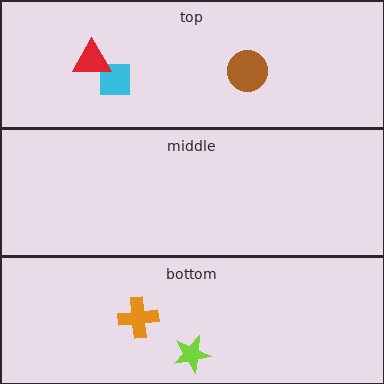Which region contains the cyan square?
The top region.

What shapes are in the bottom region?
The orange cross, the lime star.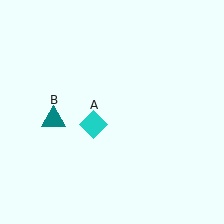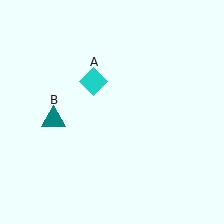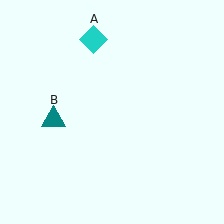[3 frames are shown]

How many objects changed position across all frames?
1 object changed position: cyan diamond (object A).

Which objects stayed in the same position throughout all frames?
Teal triangle (object B) remained stationary.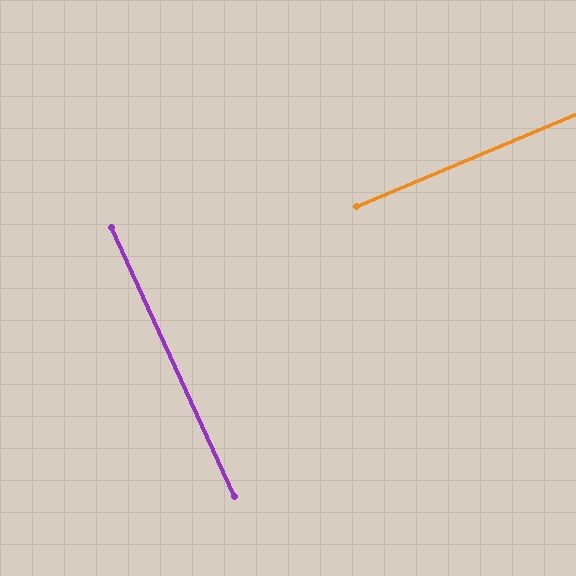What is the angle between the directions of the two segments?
Approximately 88 degrees.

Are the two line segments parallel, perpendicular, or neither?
Perpendicular — they meet at approximately 88°.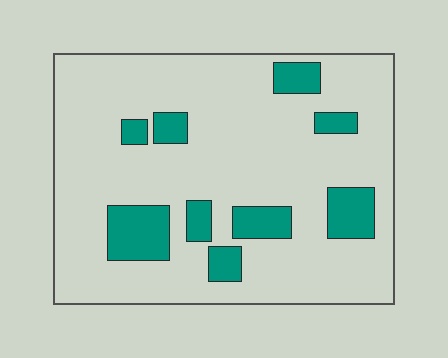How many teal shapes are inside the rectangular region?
9.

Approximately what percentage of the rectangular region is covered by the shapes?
Approximately 15%.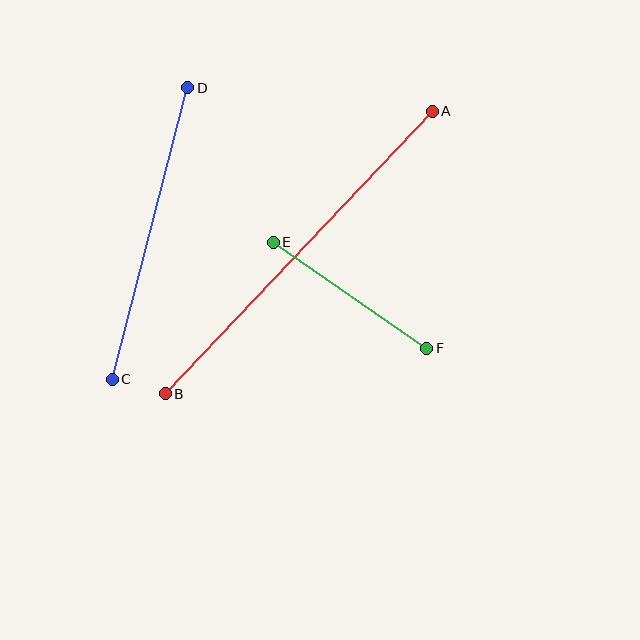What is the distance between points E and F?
The distance is approximately 186 pixels.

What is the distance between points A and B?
The distance is approximately 389 pixels.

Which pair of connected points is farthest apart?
Points A and B are farthest apart.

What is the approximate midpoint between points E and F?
The midpoint is at approximately (350, 295) pixels.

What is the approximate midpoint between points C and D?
The midpoint is at approximately (150, 234) pixels.